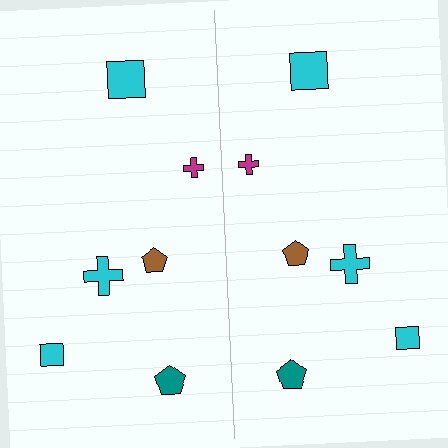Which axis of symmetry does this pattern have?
The pattern has a vertical axis of symmetry running through the center of the image.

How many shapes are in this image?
There are 12 shapes in this image.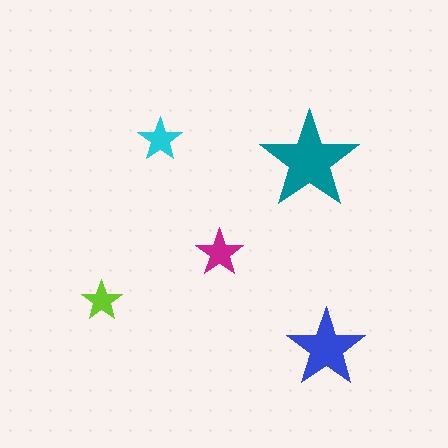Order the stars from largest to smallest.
the teal one, the blue one, the magenta one, the cyan one, the lime one.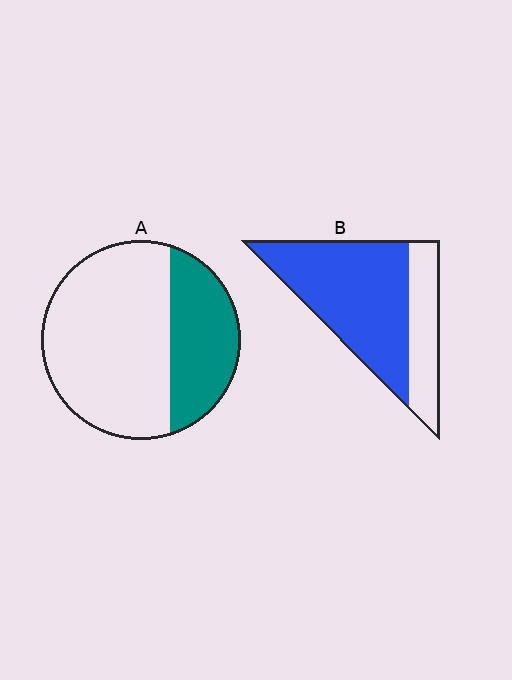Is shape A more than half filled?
No.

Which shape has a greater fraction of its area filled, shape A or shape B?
Shape B.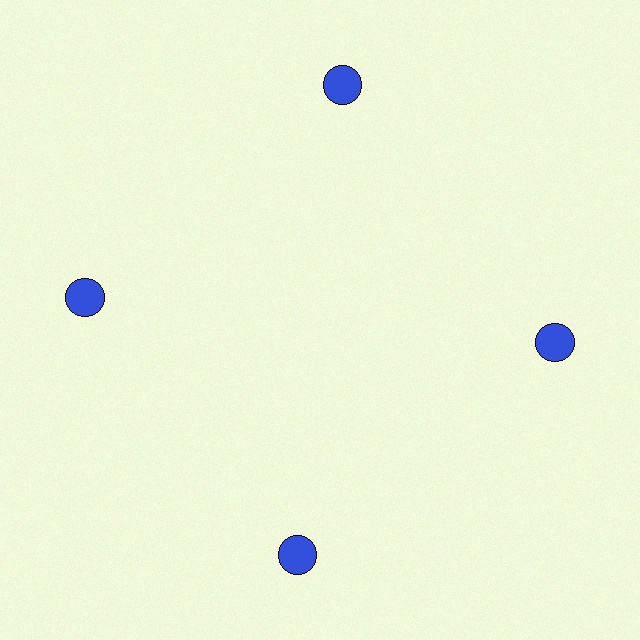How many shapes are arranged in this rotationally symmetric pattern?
There are 4 shapes, arranged in 4 groups of 1.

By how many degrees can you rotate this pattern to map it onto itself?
The pattern maps onto itself every 90 degrees of rotation.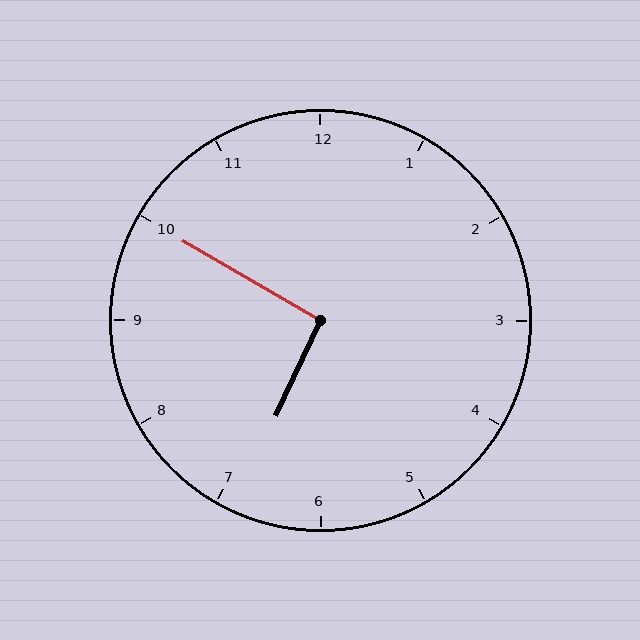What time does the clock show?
6:50.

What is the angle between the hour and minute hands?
Approximately 95 degrees.